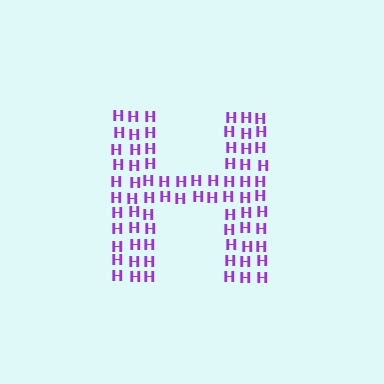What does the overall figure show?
The overall figure shows the letter H.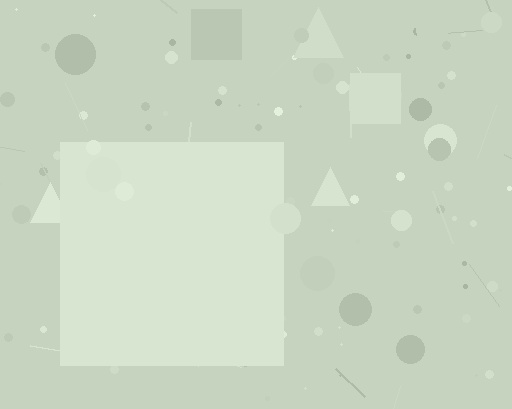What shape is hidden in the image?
A square is hidden in the image.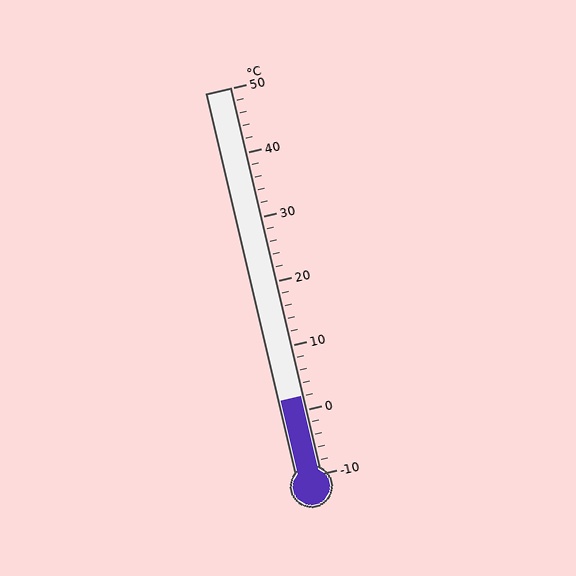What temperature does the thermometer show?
The thermometer shows approximately 2°C.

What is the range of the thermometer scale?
The thermometer scale ranges from -10°C to 50°C.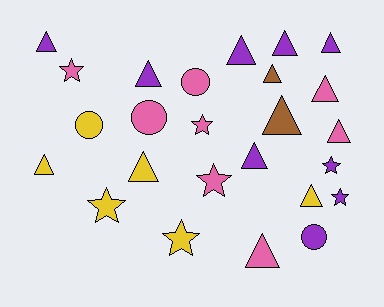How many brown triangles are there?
There are 2 brown triangles.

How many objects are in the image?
There are 25 objects.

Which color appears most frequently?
Purple, with 9 objects.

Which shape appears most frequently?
Triangle, with 14 objects.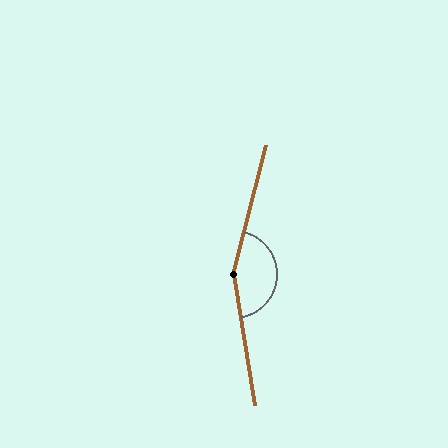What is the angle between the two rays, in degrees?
Approximately 156 degrees.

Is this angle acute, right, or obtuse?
It is obtuse.